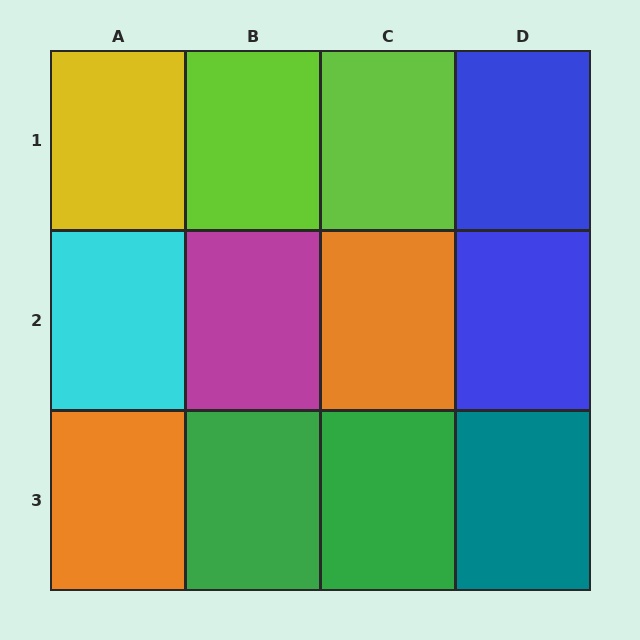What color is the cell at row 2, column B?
Magenta.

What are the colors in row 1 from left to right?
Yellow, lime, lime, blue.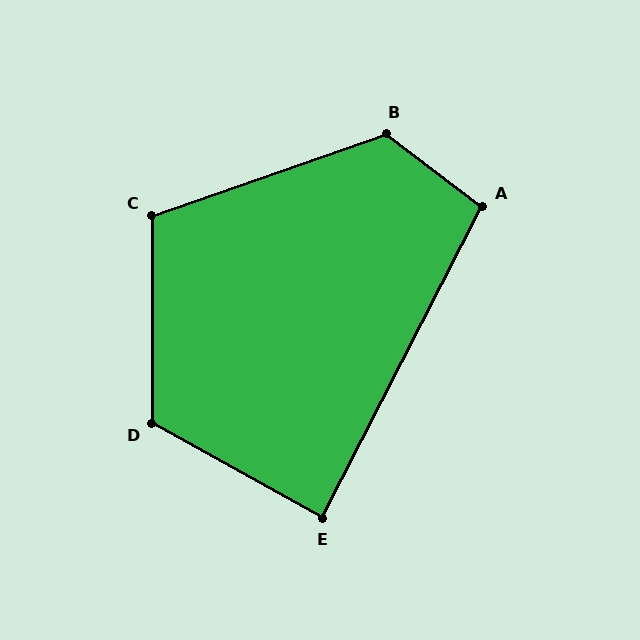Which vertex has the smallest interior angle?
E, at approximately 88 degrees.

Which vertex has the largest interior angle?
B, at approximately 123 degrees.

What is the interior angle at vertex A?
Approximately 100 degrees (obtuse).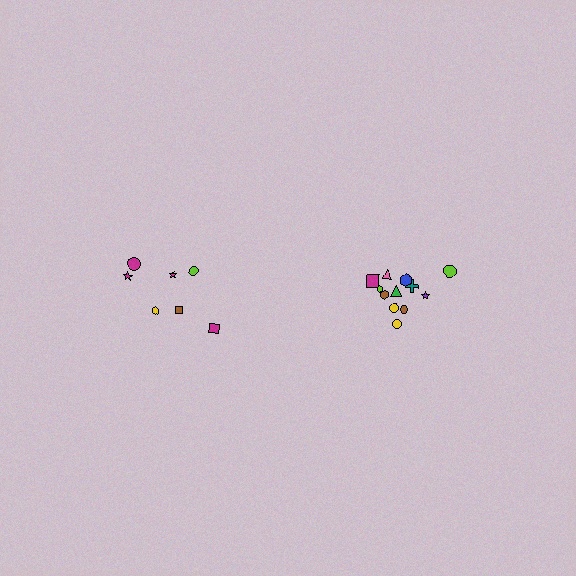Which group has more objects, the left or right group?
The right group.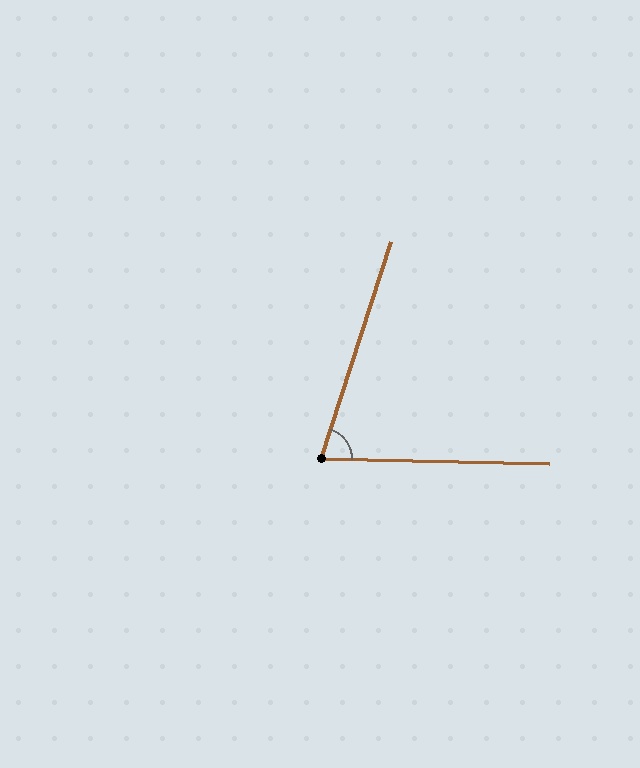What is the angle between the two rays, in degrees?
Approximately 73 degrees.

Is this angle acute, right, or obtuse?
It is acute.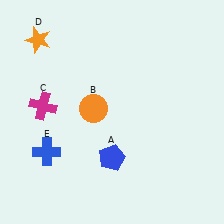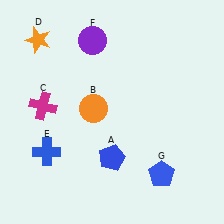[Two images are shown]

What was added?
A purple circle (F), a blue pentagon (G) were added in Image 2.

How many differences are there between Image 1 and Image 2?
There are 2 differences between the two images.